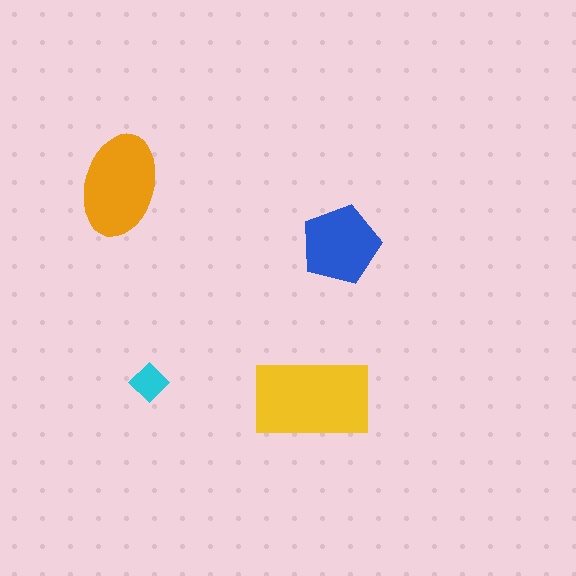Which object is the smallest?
The cyan diamond.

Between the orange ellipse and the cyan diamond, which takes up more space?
The orange ellipse.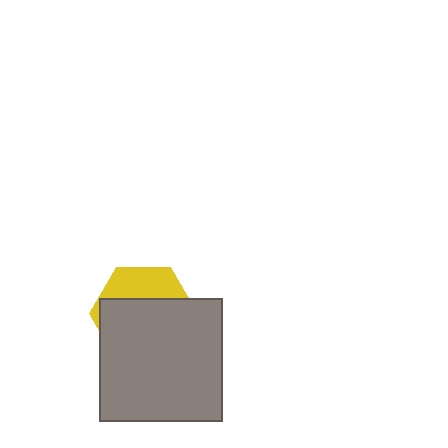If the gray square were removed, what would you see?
You would see the complete yellow hexagon.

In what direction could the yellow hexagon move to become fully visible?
The yellow hexagon could move up. That would shift it out from behind the gray square entirely.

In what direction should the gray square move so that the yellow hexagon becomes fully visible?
The gray square should move down. That is the shortest direction to clear the overlap and leave the yellow hexagon fully visible.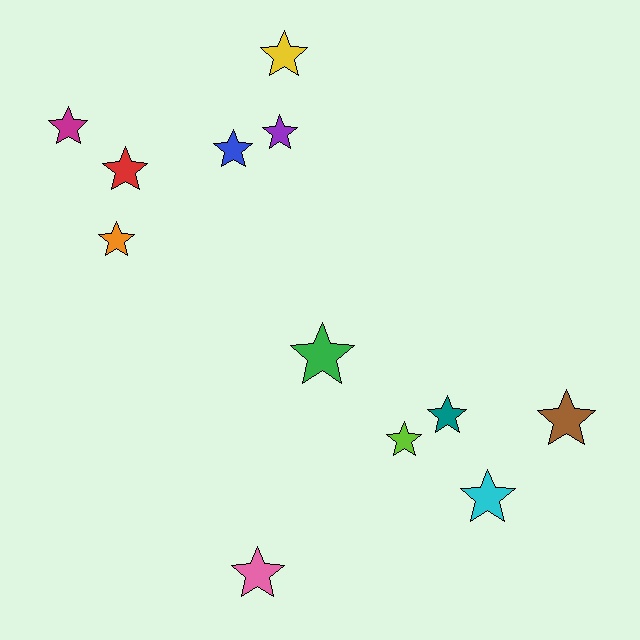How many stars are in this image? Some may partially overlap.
There are 12 stars.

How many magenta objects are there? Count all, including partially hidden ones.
There is 1 magenta object.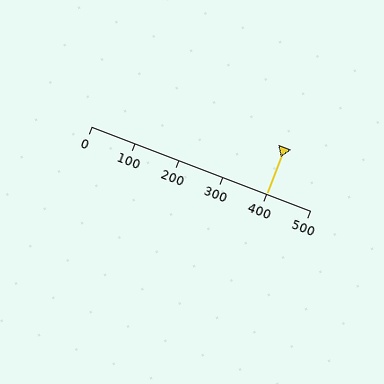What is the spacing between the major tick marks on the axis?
The major ticks are spaced 100 apart.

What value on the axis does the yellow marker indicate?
The marker indicates approximately 400.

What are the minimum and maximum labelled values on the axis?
The axis runs from 0 to 500.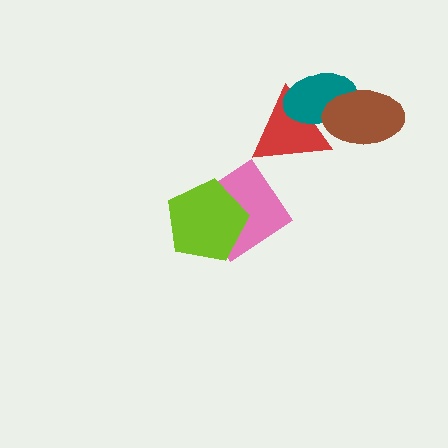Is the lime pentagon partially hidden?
No, no other shape covers it.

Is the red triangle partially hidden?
Yes, it is partially covered by another shape.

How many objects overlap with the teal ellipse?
2 objects overlap with the teal ellipse.